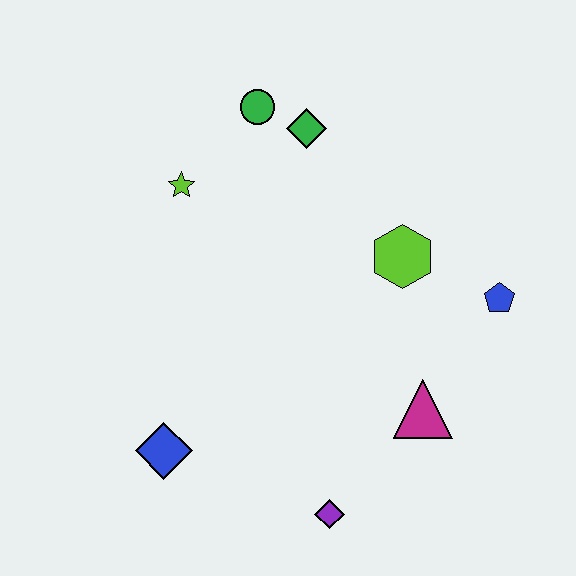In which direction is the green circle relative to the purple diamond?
The green circle is above the purple diamond.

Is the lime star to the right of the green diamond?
No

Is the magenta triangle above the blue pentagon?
No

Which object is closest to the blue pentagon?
The lime hexagon is closest to the blue pentagon.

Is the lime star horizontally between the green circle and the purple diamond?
No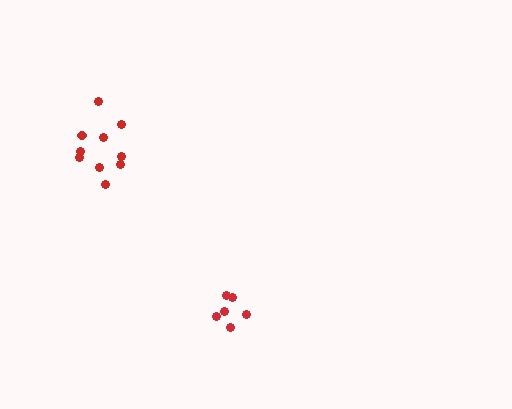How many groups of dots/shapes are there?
There are 2 groups.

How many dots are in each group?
Group 1: 6 dots, Group 2: 10 dots (16 total).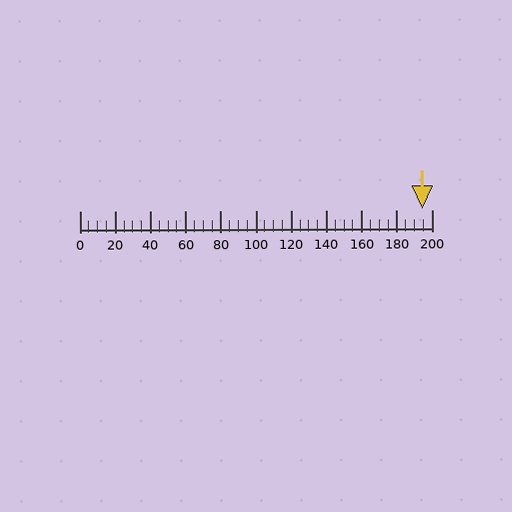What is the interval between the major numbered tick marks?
The major tick marks are spaced 20 units apart.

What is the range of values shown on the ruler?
The ruler shows values from 0 to 200.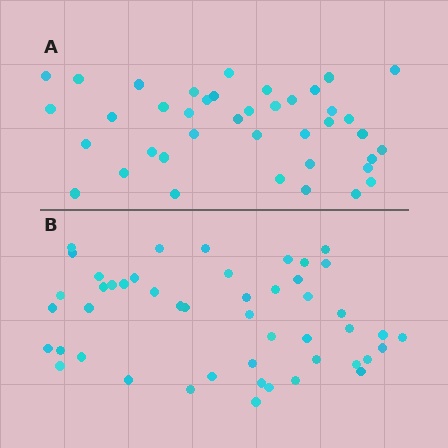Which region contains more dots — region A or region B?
Region B (the bottom region) has more dots.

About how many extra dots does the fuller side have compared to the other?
Region B has roughly 8 or so more dots than region A.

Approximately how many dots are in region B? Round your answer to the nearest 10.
About 50 dots. (The exact count is 48, which rounds to 50.)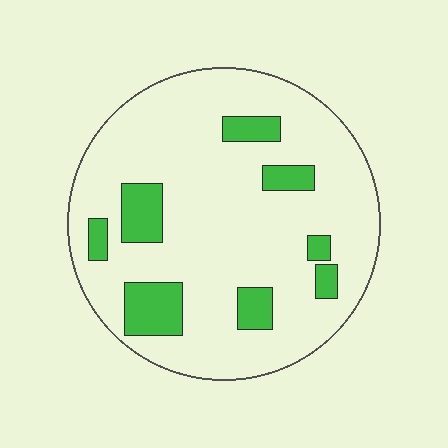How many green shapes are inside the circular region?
8.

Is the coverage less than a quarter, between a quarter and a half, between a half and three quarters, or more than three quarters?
Less than a quarter.